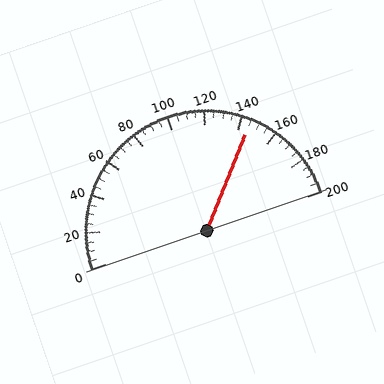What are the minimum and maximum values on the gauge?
The gauge ranges from 0 to 200.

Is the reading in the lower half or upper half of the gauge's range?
The reading is in the upper half of the range (0 to 200).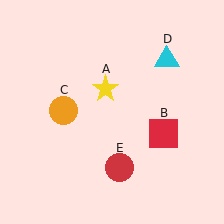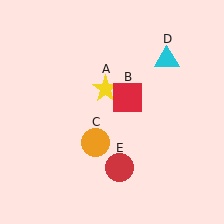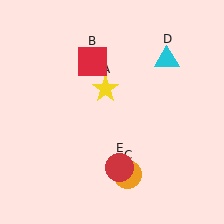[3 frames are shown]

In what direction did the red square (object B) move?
The red square (object B) moved up and to the left.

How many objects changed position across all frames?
2 objects changed position: red square (object B), orange circle (object C).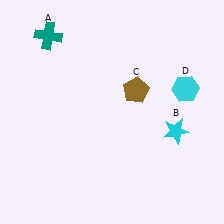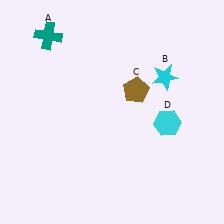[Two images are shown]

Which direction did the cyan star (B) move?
The cyan star (B) moved up.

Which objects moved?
The objects that moved are: the cyan star (B), the cyan hexagon (D).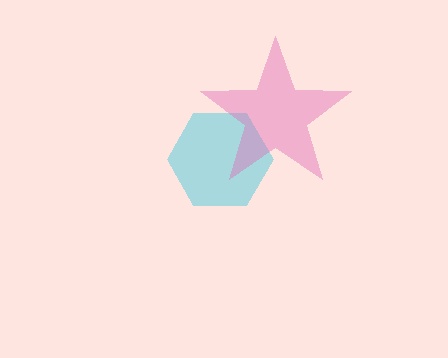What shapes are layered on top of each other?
The layered shapes are: a cyan hexagon, a pink star.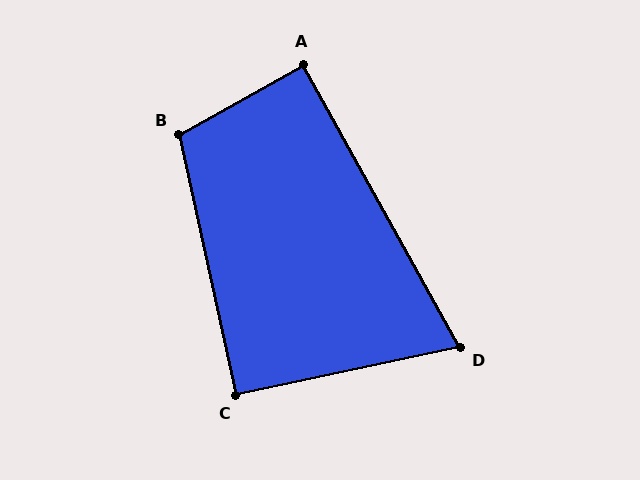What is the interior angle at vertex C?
Approximately 90 degrees (approximately right).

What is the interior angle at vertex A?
Approximately 90 degrees (approximately right).